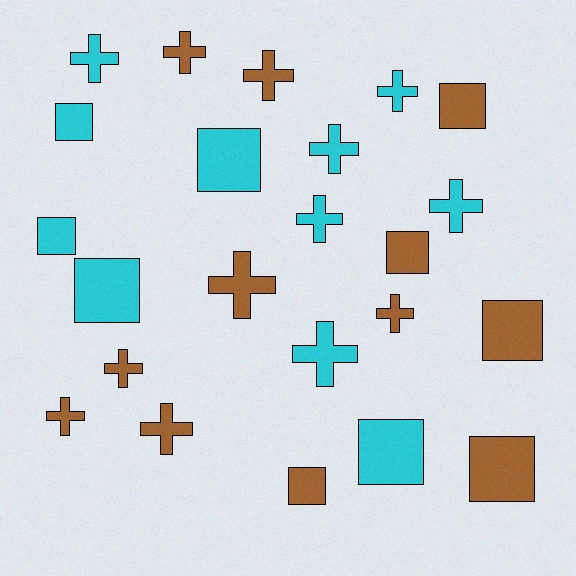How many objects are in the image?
There are 23 objects.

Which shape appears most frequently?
Cross, with 13 objects.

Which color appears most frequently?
Brown, with 12 objects.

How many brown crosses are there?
There are 7 brown crosses.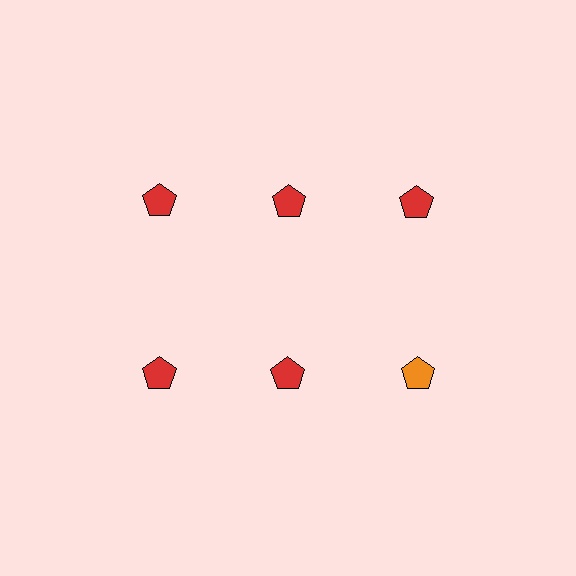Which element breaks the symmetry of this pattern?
The orange pentagon in the second row, center column breaks the symmetry. All other shapes are red pentagons.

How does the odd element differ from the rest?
It has a different color: orange instead of red.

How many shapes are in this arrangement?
There are 6 shapes arranged in a grid pattern.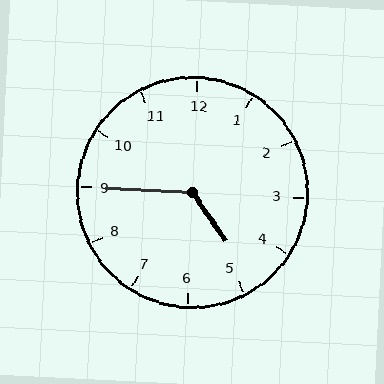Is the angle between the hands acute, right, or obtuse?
It is obtuse.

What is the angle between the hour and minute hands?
Approximately 128 degrees.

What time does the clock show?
4:45.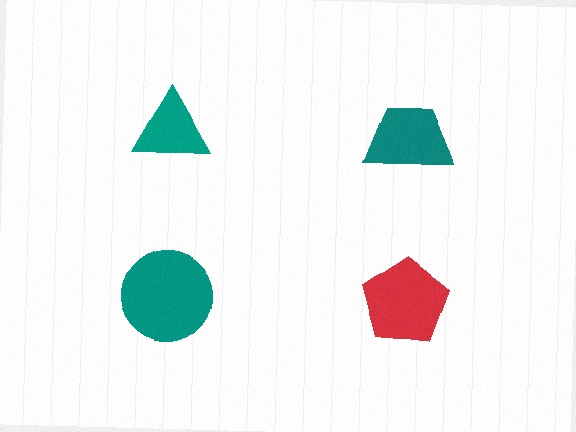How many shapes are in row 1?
2 shapes.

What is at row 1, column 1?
A teal triangle.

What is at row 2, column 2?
A red pentagon.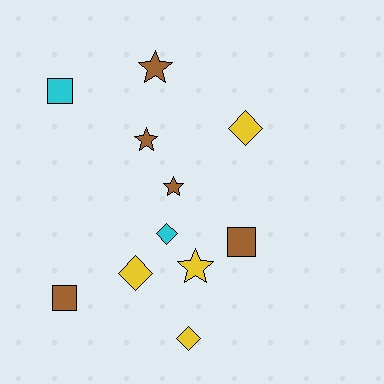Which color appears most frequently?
Brown, with 5 objects.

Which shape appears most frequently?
Star, with 4 objects.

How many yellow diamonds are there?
There are 3 yellow diamonds.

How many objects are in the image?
There are 11 objects.